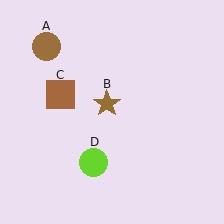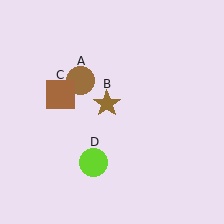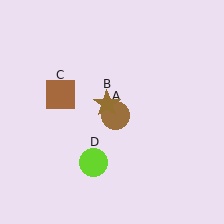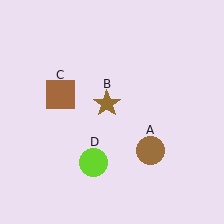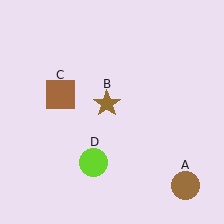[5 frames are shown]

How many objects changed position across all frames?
1 object changed position: brown circle (object A).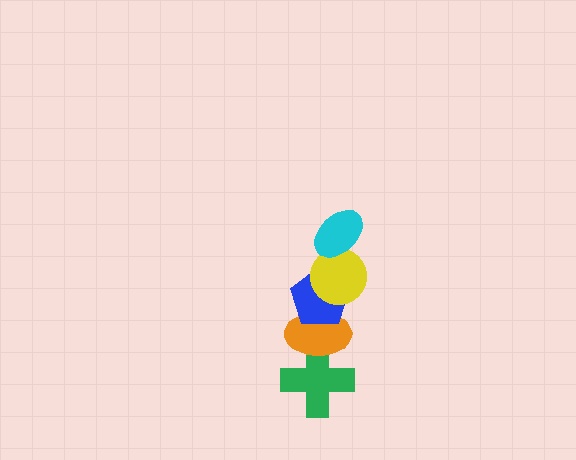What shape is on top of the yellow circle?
The cyan ellipse is on top of the yellow circle.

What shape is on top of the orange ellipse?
The blue pentagon is on top of the orange ellipse.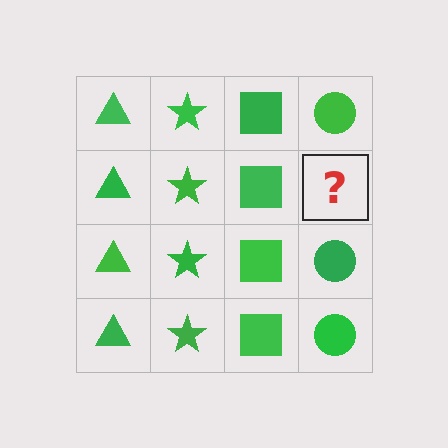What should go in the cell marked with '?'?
The missing cell should contain a green circle.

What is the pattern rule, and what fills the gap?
The rule is that each column has a consistent shape. The gap should be filled with a green circle.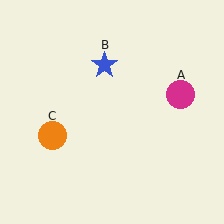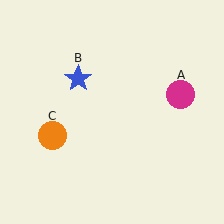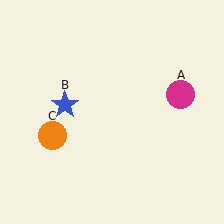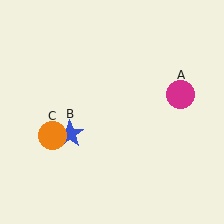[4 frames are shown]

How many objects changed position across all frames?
1 object changed position: blue star (object B).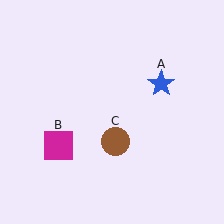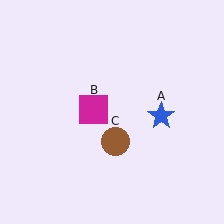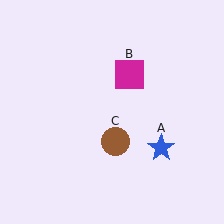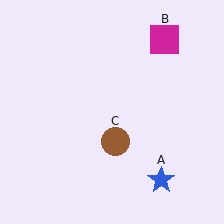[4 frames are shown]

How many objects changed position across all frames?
2 objects changed position: blue star (object A), magenta square (object B).